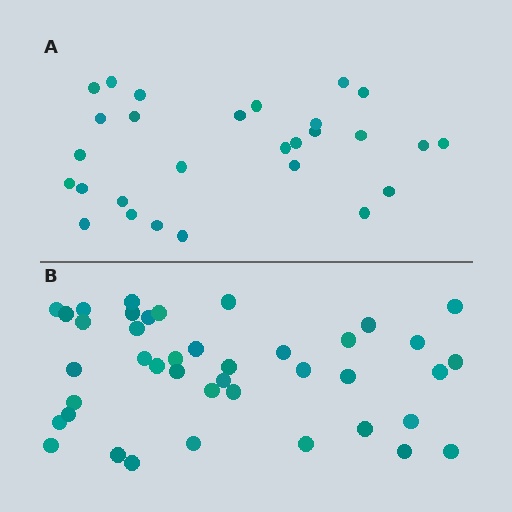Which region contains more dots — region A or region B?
Region B (the bottom region) has more dots.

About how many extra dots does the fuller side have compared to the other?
Region B has approximately 15 more dots than region A.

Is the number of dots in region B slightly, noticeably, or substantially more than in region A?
Region B has substantially more. The ratio is roughly 1.5 to 1.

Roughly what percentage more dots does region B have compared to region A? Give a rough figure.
About 45% more.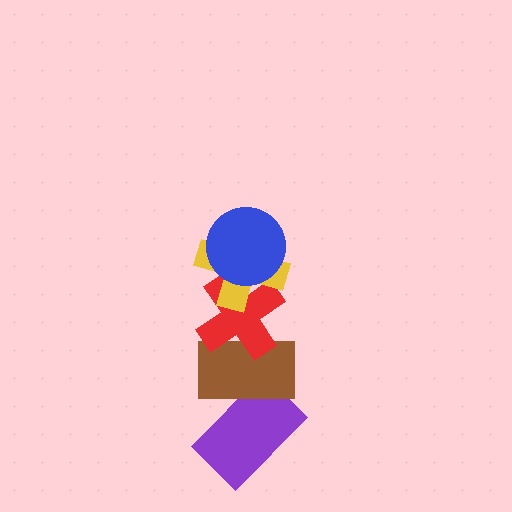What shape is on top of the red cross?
The yellow cross is on top of the red cross.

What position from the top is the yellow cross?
The yellow cross is 2nd from the top.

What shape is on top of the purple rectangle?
The brown rectangle is on top of the purple rectangle.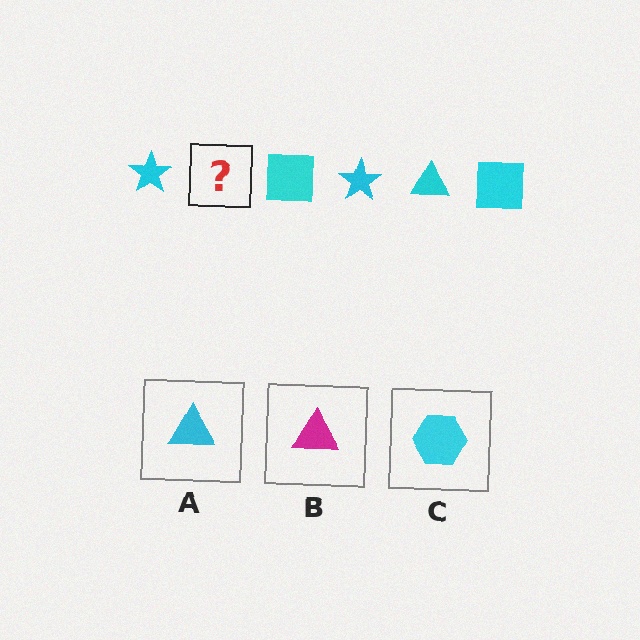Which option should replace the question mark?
Option A.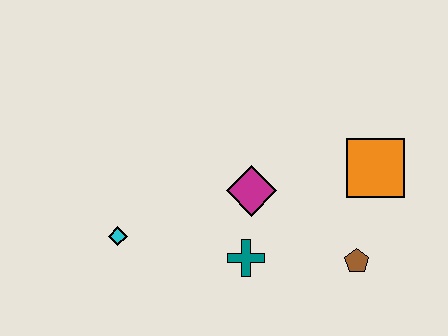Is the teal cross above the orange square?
No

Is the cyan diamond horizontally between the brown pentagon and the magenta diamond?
No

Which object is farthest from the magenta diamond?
The cyan diamond is farthest from the magenta diamond.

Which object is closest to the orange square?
The brown pentagon is closest to the orange square.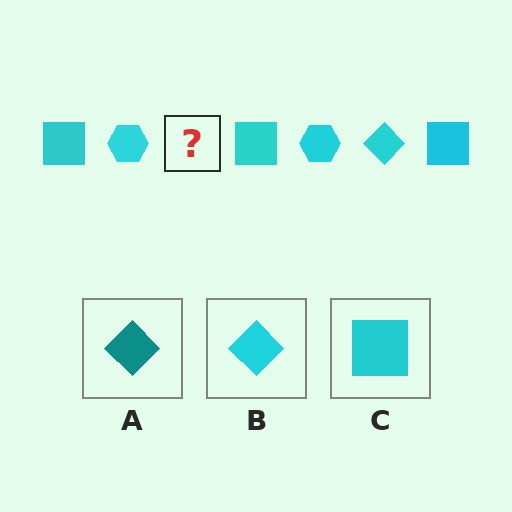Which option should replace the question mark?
Option B.